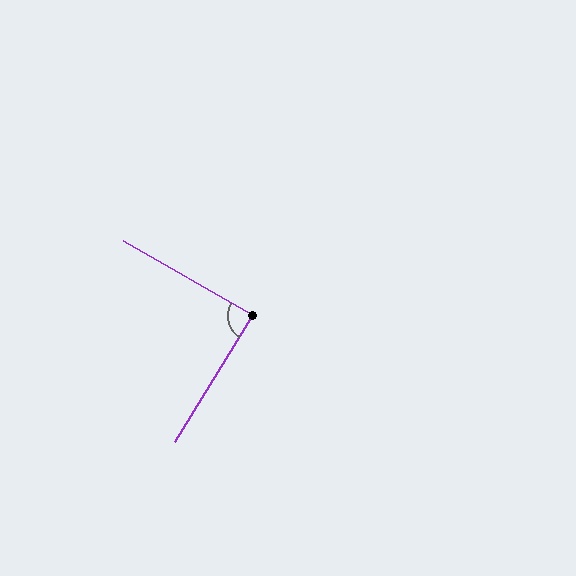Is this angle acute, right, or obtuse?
It is approximately a right angle.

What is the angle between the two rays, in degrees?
Approximately 88 degrees.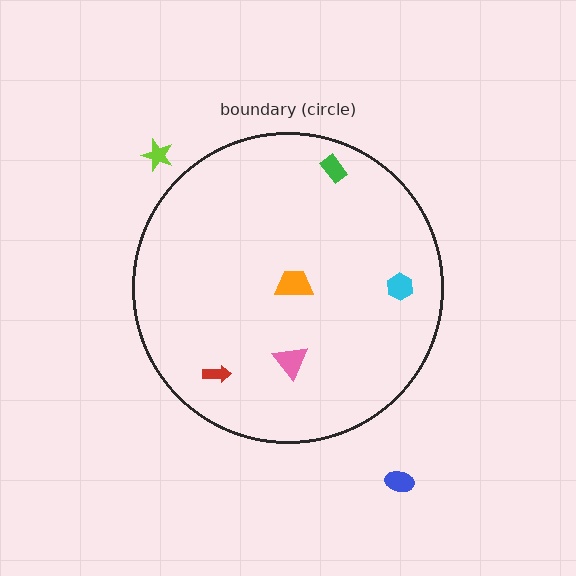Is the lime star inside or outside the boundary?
Outside.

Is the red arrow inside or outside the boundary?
Inside.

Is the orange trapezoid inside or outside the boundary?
Inside.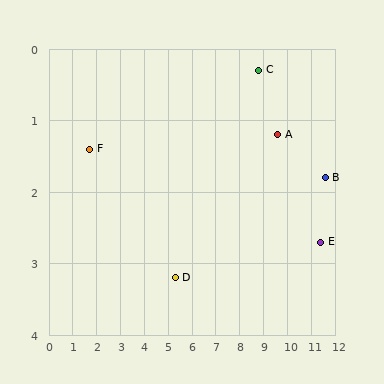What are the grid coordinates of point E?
Point E is at approximately (11.4, 2.7).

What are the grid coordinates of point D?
Point D is at approximately (5.3, 3.2).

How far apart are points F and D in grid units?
Points F and D are about 4.0 grid units apart.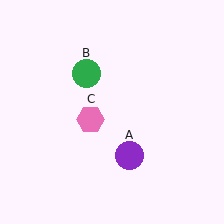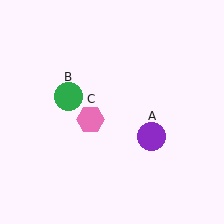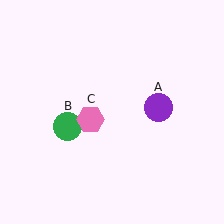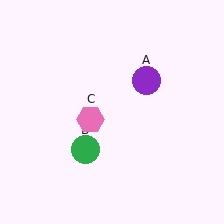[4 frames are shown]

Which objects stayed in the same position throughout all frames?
Pink hexagon (object C) remained stationary.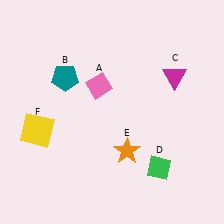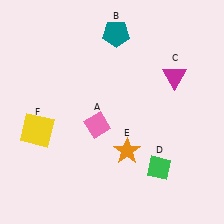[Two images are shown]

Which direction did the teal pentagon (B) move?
The teal pentagon (B) moved right.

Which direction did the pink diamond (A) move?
The pink diamond (A) moved down.